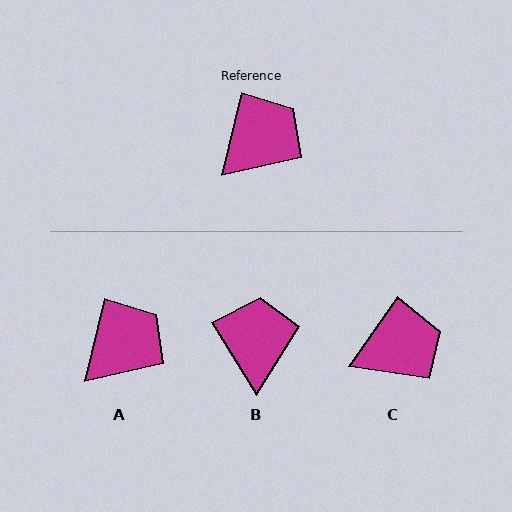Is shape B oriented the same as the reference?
No, it is off by about 45 degrees.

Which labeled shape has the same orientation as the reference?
A.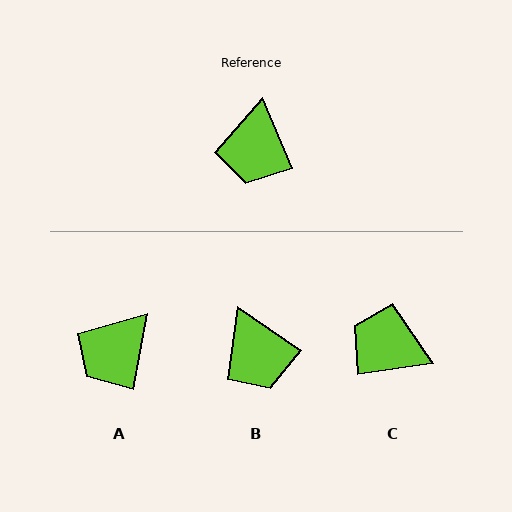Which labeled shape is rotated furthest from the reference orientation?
C, about 105 degrees away.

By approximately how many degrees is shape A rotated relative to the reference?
Approximately 34 degrees clockwise.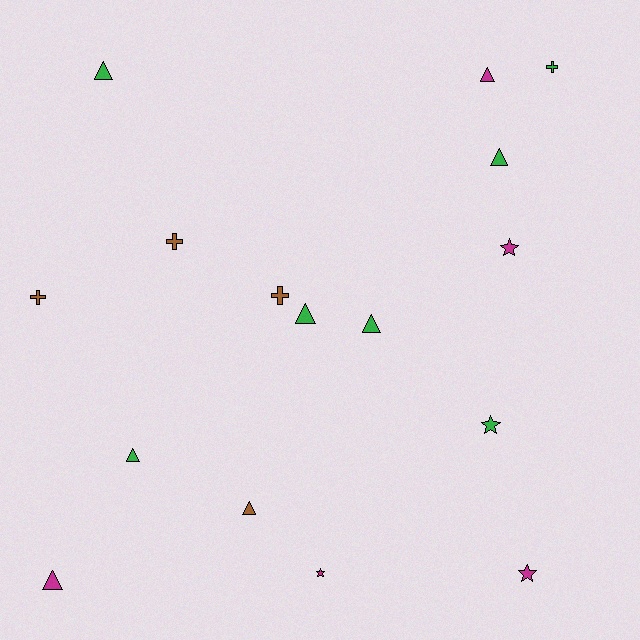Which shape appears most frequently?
Triangle, with 8 objects.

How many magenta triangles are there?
There are 2 magenta triangles.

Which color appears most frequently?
Green, with 7 objects.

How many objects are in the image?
There are 16 objects.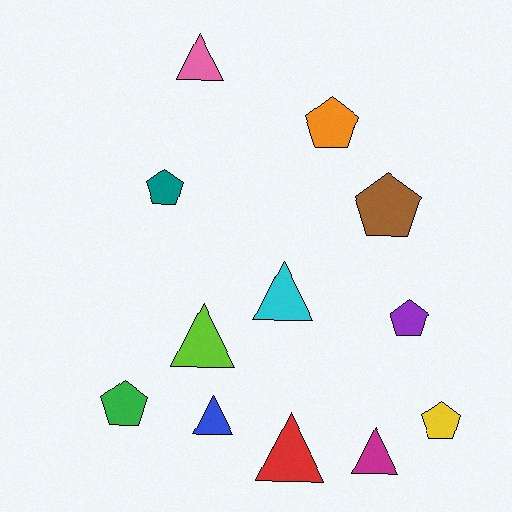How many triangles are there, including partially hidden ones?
There are 6 triangles.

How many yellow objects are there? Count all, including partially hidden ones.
There is 1 yellow object.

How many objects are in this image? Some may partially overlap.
There are 12 objects.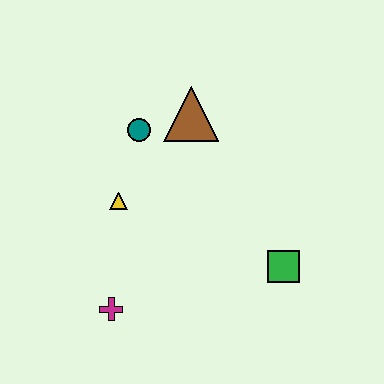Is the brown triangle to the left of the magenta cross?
No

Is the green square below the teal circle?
Yes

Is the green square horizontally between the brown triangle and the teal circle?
No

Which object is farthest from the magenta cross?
The brown triangle is farthest from the magenta cross.